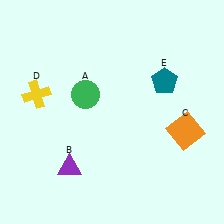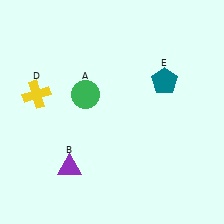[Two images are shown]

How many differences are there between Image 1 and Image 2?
There is 1 difference between the two images.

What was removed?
The orange square (C) was removed in Image 2.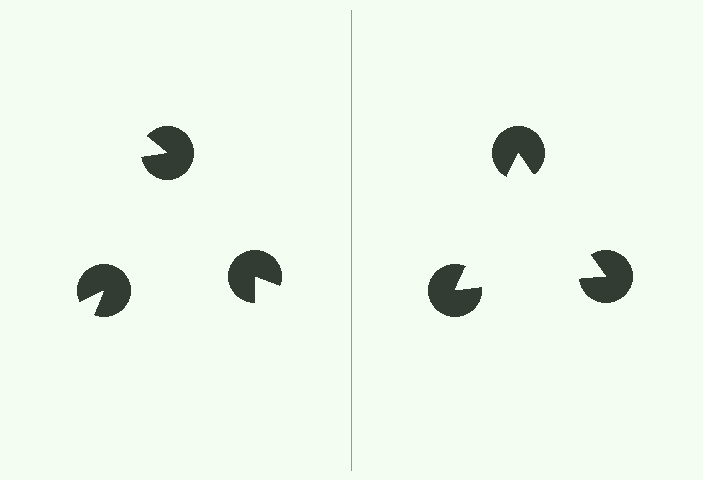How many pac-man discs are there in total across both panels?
6 — 3 on each side.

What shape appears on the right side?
An illusory triangle.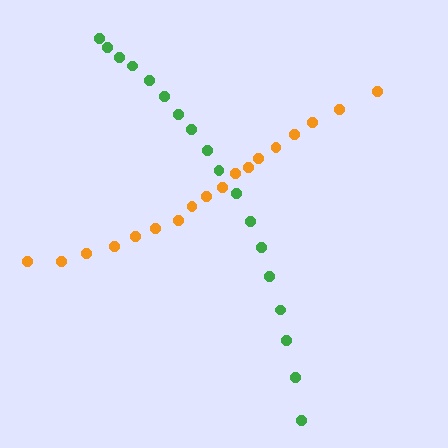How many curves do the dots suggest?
There are 2 distinct paths.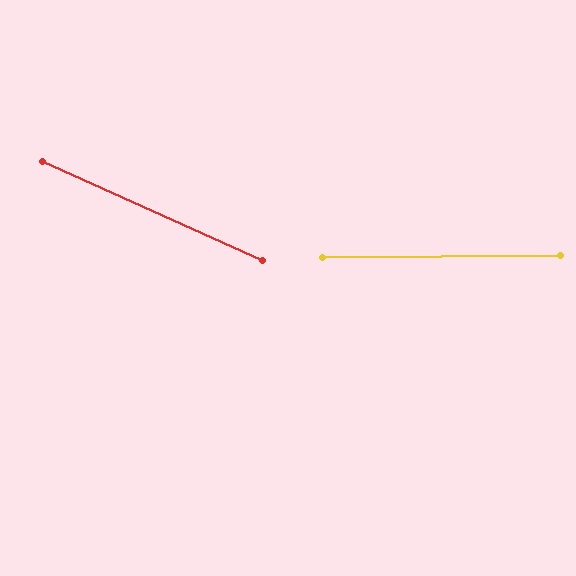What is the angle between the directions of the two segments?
Approximately 25 degrees.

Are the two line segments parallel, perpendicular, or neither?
Neither parallel nor perpendicular — they differ by about 25°.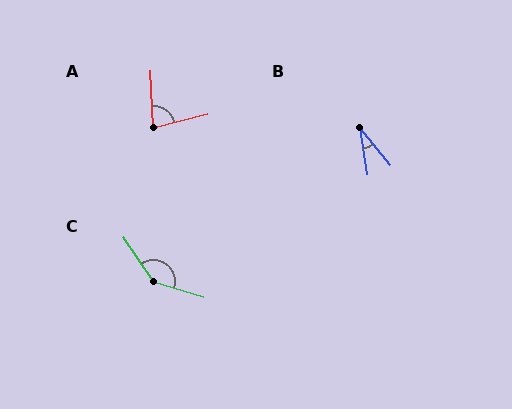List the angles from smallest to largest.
B (30°), A (78°), C (140°).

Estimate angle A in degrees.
Approximately 78 degrees.